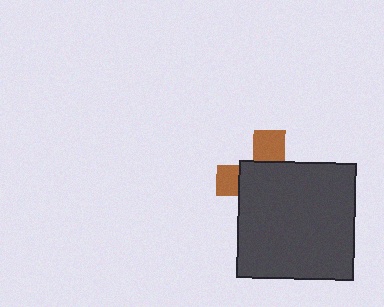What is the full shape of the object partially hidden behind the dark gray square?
The partially hidden object is a brown cross.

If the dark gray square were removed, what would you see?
You would see the complete brown cross.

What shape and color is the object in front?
The object in front is a dark gray square.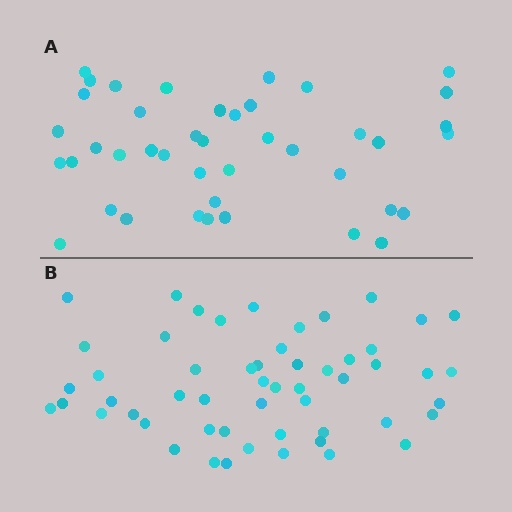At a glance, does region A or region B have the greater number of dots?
Region B (the bottom region) has more dots.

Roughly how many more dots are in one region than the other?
Region B has roughly 12 or so more dots than region A.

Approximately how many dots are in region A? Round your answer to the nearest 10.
About 40 dots. (The exact count is 42, which rounds to 40.)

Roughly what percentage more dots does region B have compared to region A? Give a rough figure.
About 30% more.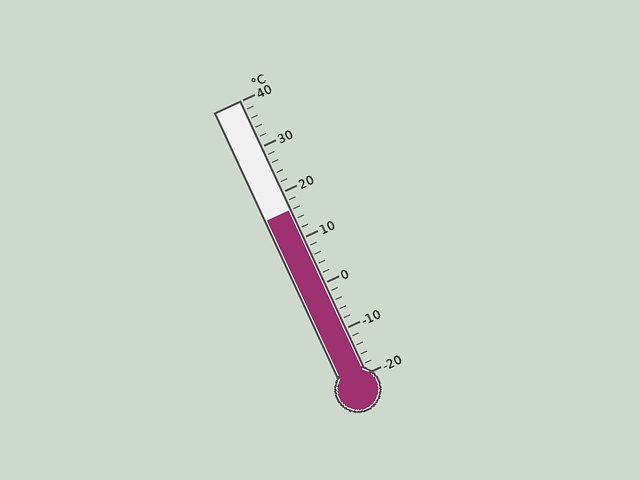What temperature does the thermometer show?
The thermometer shows approximately 16°C.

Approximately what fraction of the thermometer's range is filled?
The thermometer is filled to approximately 60% of its range.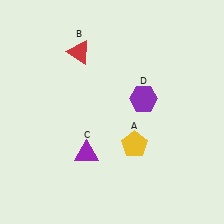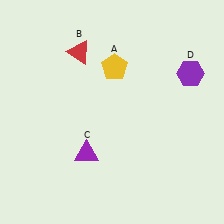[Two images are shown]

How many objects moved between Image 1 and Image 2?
2 objects moved between the two images.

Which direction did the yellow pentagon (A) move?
The yellow pentagon (A) moved up.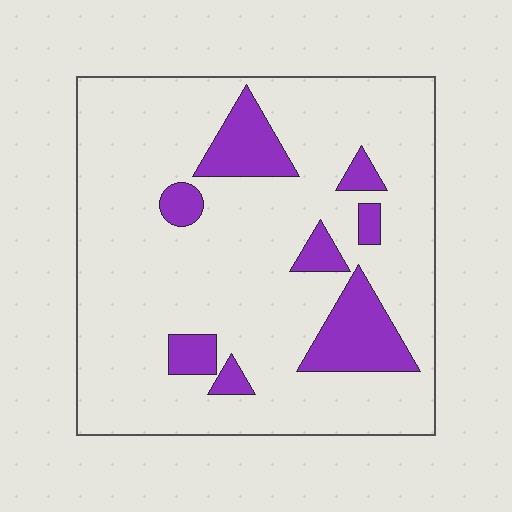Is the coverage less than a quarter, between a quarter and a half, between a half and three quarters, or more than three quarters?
Less than a quarter.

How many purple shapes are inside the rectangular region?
8.